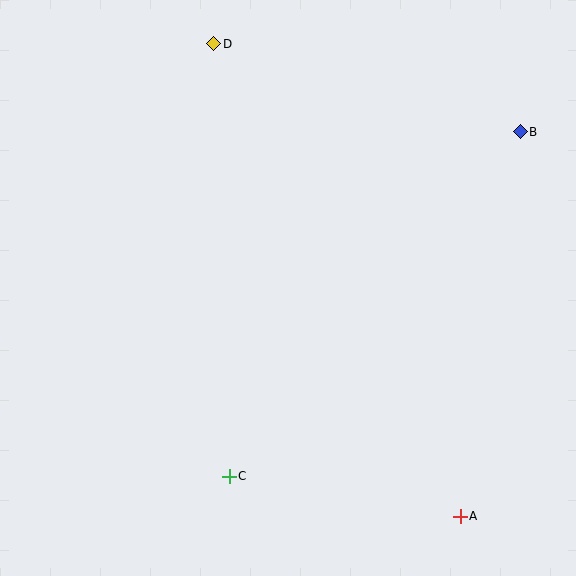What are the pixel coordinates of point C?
Point C is at (229, 476).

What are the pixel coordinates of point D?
Point D is at (213, 44).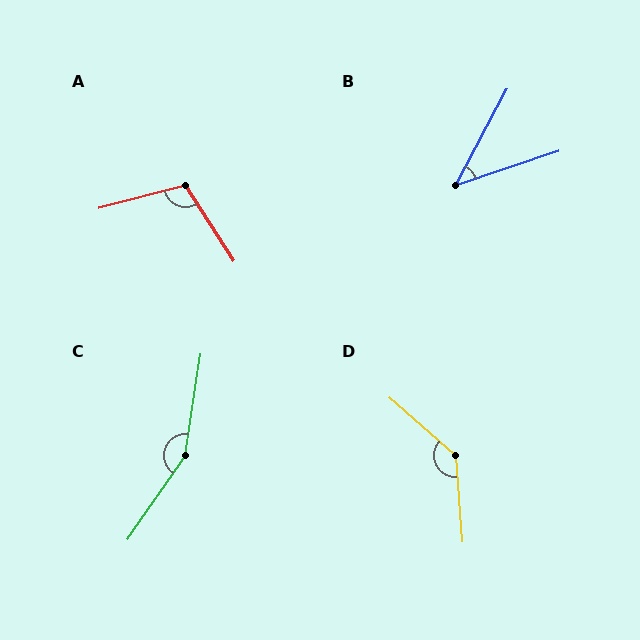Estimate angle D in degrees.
Approximately 135 degrees.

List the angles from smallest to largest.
B (44°), A (108°), D (135°), C (154°).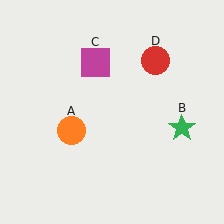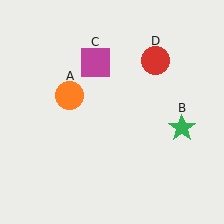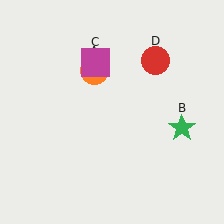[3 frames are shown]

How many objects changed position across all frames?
1 object changed position: orange circle (object A).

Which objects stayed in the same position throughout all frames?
Green star (object B) and magenta square (object C) and red circle (object D) remained stationary.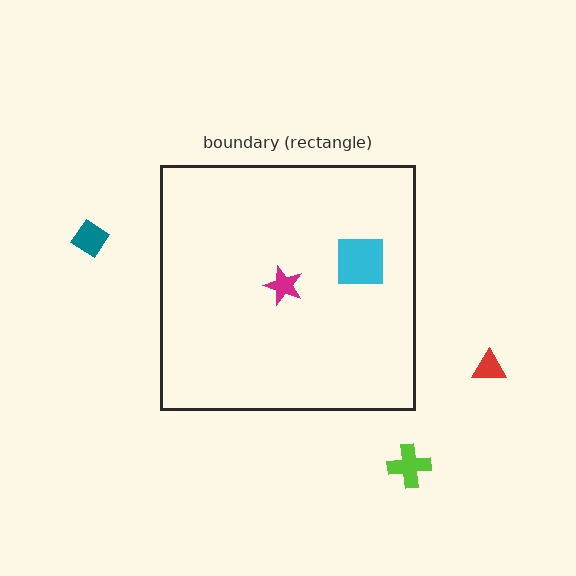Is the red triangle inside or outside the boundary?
Outside.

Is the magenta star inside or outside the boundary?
Inside.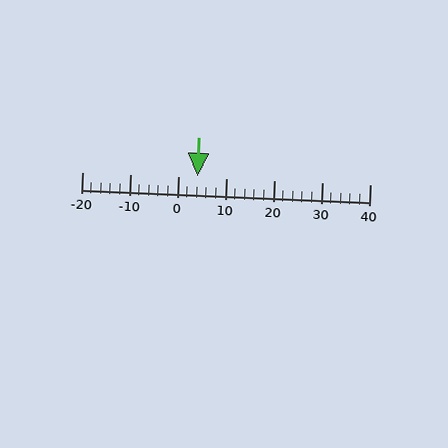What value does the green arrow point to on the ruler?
The green arrow points to approximately 4.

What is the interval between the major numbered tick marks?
The major tick marks are spaced 10 units apart.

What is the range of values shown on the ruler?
The ruler shows values from -20 to 40.